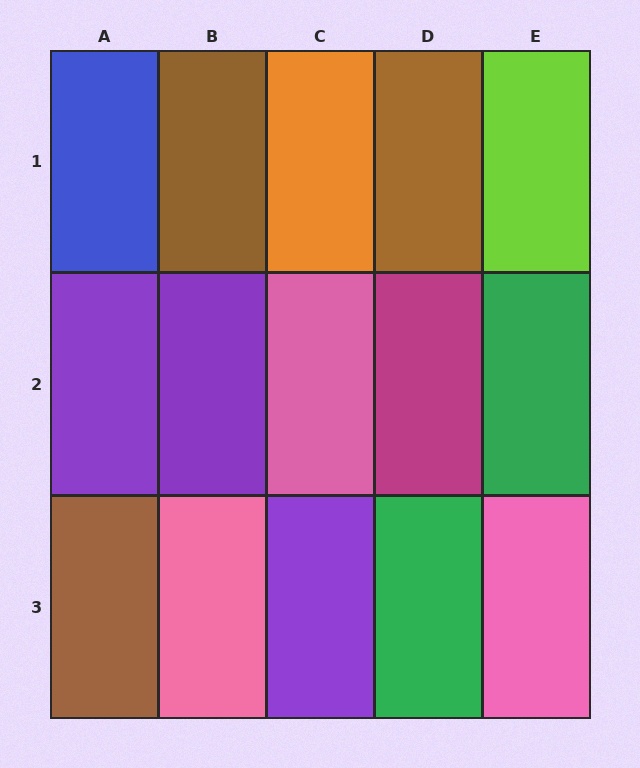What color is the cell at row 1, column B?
Brown.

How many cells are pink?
3 cells are pink.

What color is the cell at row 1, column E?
Lime.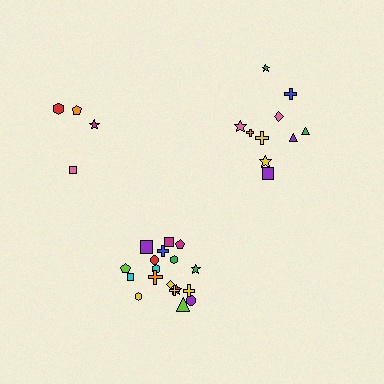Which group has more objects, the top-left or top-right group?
The top-right group.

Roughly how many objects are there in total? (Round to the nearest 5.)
Roughly 30 objects in total.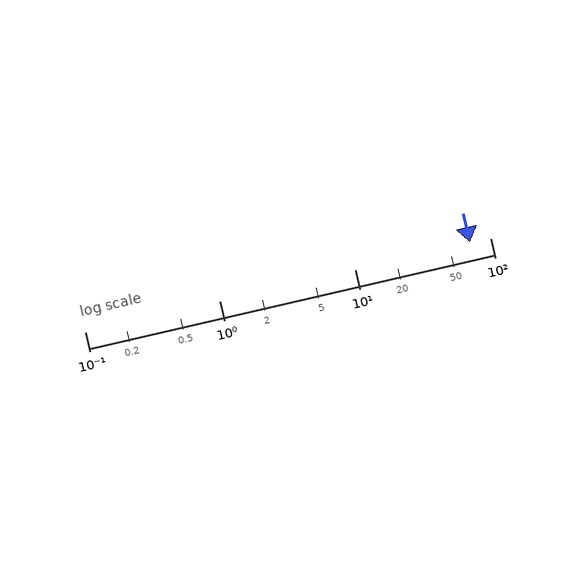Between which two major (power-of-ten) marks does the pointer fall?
The pointer is between 10 and 100.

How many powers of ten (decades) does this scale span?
The scale spans 3 decades, from 0.1 to 100.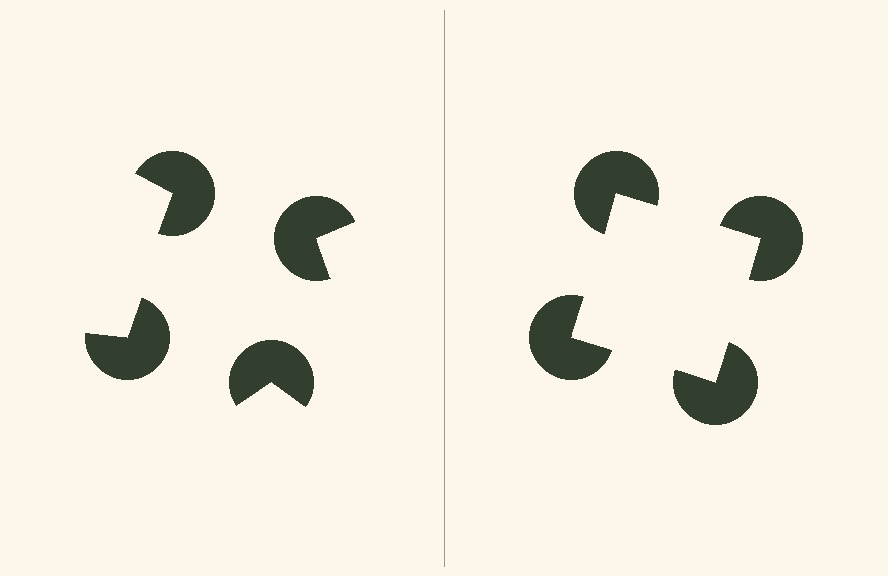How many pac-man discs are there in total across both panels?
8 — 4 on each side.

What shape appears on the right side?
An illusory square.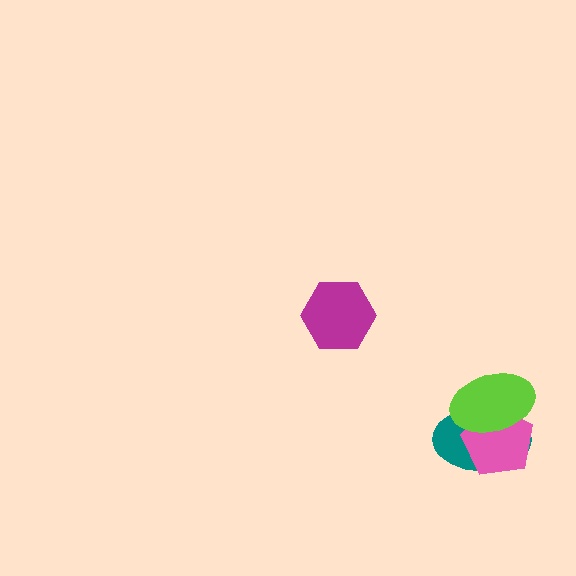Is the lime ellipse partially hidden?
No, no other shape covers it.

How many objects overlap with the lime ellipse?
2 objects overlap with the lime ellipse.